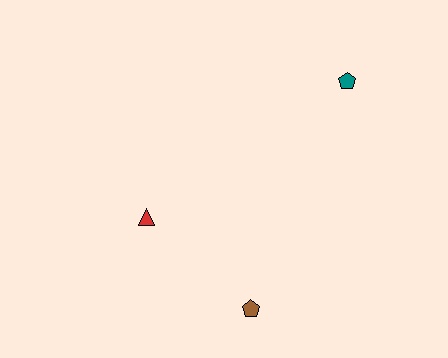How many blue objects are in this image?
There are no blue objects.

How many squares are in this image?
There are no squares.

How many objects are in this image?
There are 3 objects.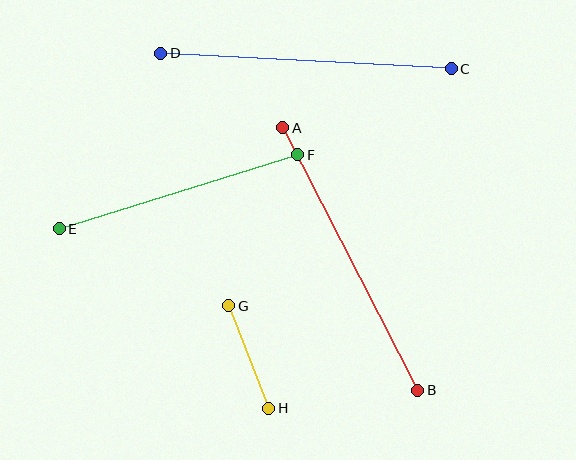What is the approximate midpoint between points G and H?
The midpoint is at approximately (249, 357) pixels.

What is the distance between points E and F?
The distance is approximately 249 pixels.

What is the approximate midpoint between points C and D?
The midpoint is at approximately (306, 61) pixels.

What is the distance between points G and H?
The distance is approximately 110 pixels.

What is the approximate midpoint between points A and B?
The midpoint is at approximately (350, 259) pixels.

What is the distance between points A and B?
The distance is approximately 295 pixels.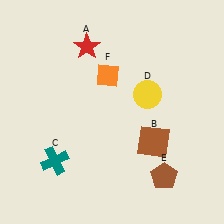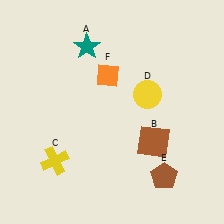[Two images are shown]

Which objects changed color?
A changed from red to teal. C changed from teal to yellow.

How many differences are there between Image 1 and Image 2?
There are 2 differences between the two images.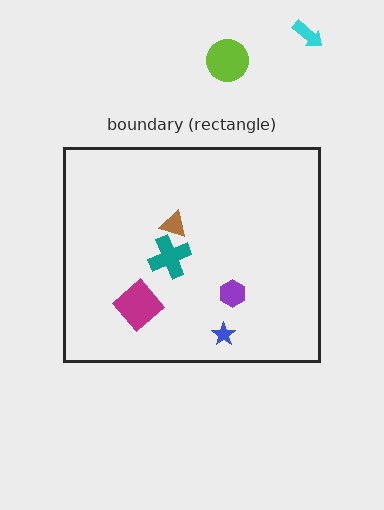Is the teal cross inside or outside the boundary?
Inside.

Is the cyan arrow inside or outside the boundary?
Outside.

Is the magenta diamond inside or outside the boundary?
Inside.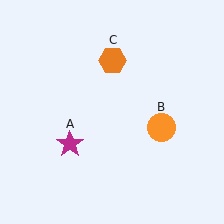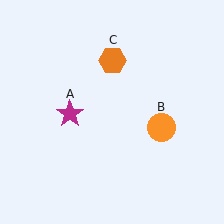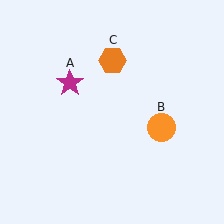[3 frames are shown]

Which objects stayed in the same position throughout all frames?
Orange circle (object B) and orange hexagon (object C) remained stationary.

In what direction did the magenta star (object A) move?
The magenta star (object A) moved up.